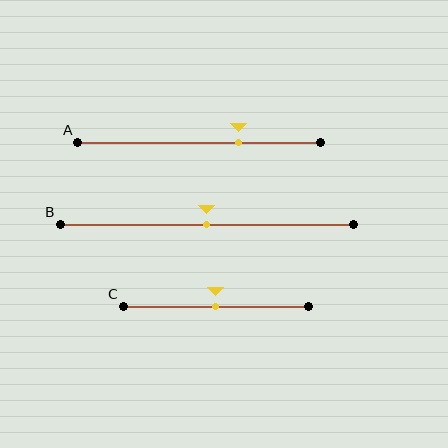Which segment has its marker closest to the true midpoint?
Segment B has its marker closest to the true midpoint.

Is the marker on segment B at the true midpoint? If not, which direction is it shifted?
Yes, the marker on segment B is at the true midpoint.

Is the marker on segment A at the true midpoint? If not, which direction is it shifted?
No, the marker on segment A is shifted to the right by about 17% of the segment length.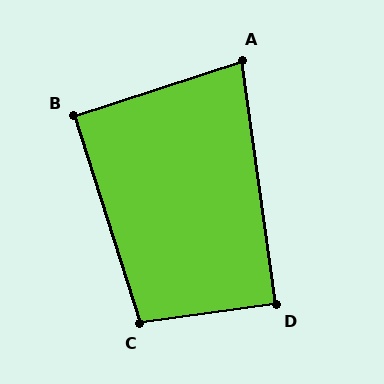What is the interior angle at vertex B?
Approximately 90 degrees (approximately right).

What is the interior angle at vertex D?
Approximately 90 degrees (approximately right).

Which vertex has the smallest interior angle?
A, at approximately 80 degrees.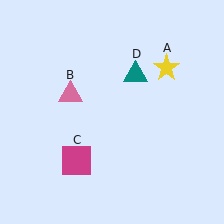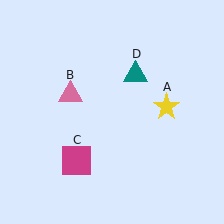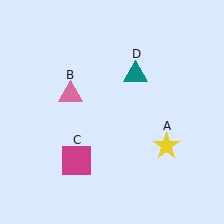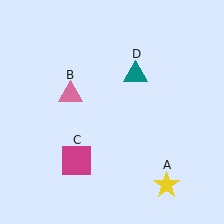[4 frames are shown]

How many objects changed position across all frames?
1 object changed position: yellow star (object A).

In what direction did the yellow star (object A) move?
The yellow star (object A) moved down.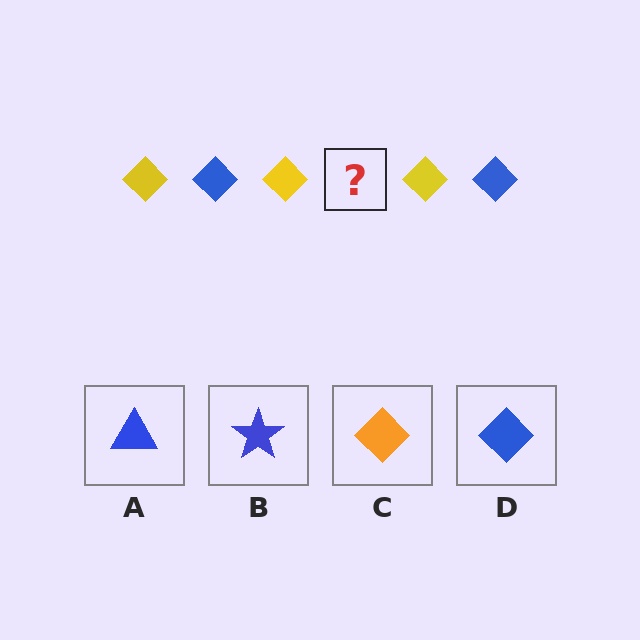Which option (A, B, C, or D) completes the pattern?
D.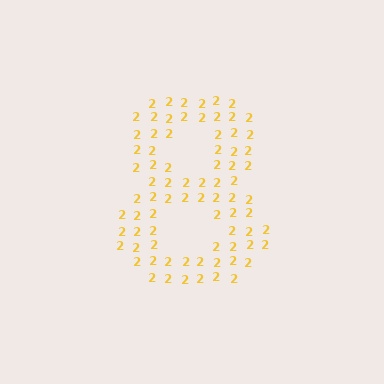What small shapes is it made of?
It is made of small digit 2's.